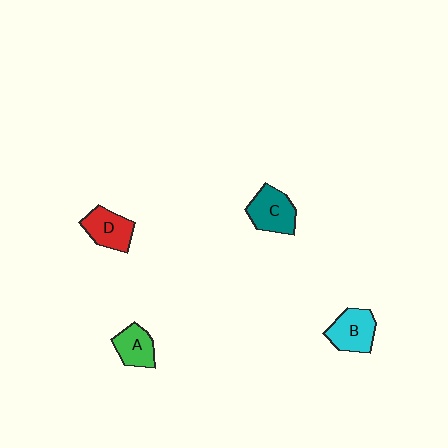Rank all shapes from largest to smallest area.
From largest to smallest: C (teal), B (cyan), D (red), A (green).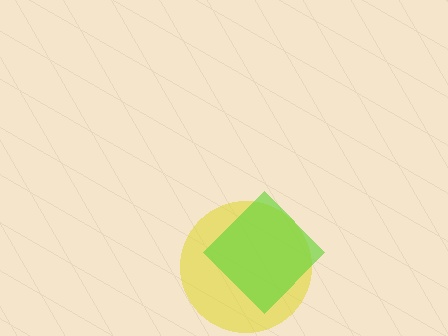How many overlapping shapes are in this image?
There are 2 overlapping shapes in the image.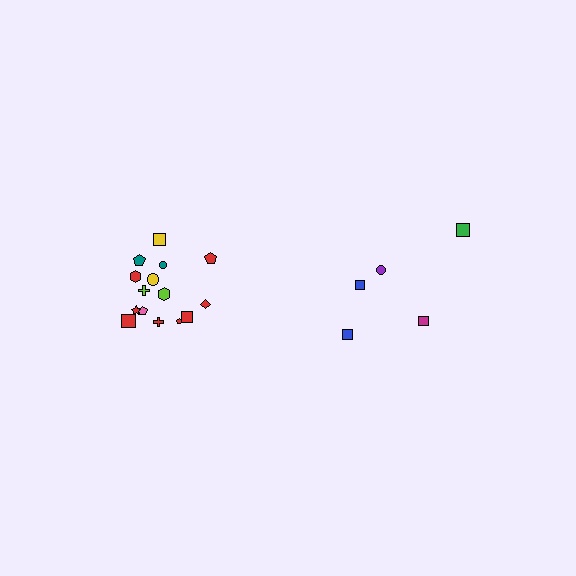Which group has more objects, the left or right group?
The left group.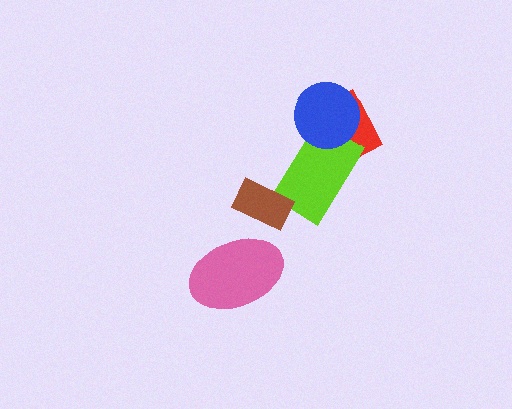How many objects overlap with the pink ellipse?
0 objects overlap with the pink ellipse.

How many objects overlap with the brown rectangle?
1 object overlaps with the brown rectangle.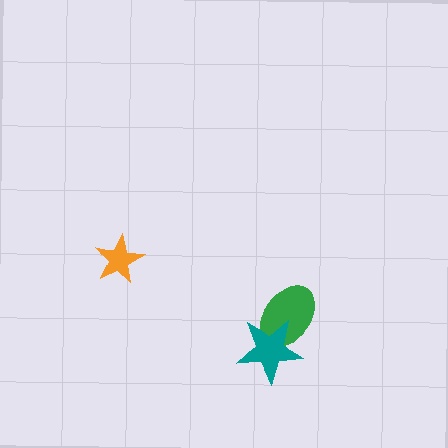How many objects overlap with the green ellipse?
1 object overlaps with the green ellipse.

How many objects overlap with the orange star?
0 objects overlap with the orange star.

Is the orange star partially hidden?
No, no other shape covers it.